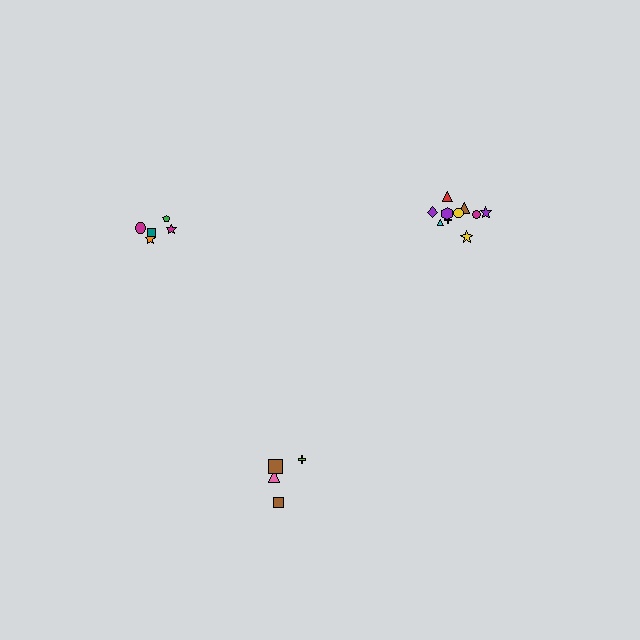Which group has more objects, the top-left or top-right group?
The top-right group.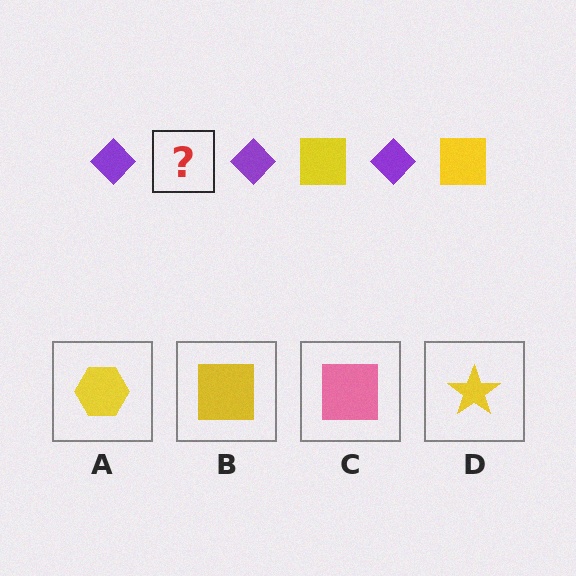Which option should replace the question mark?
Option B.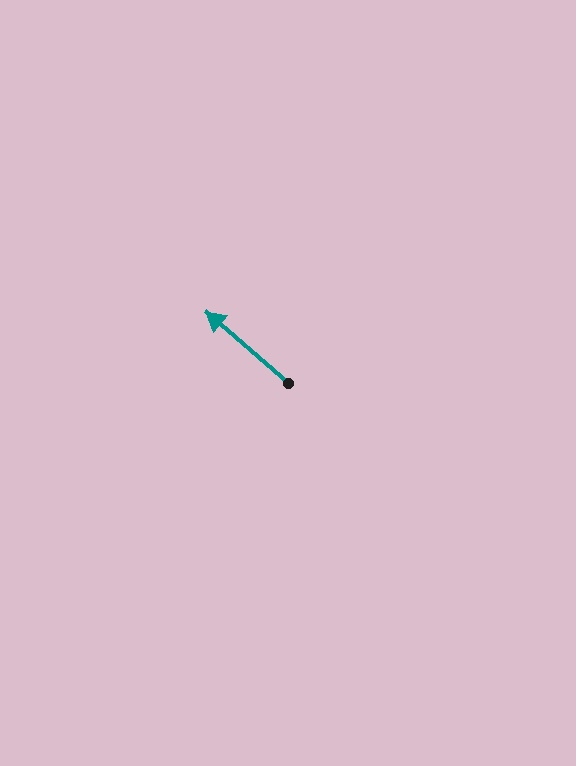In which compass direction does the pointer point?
Northwest.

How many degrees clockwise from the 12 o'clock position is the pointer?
Approximately 311 degrees.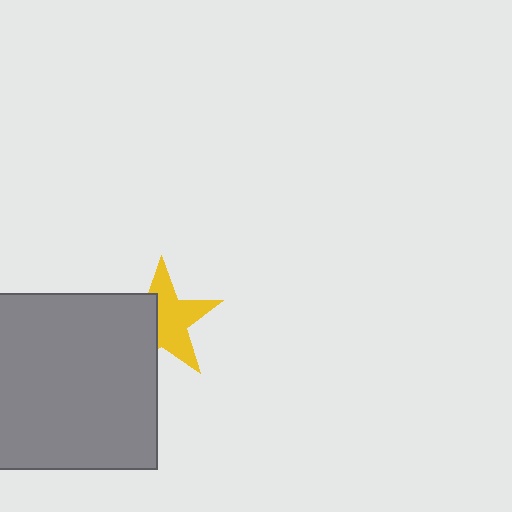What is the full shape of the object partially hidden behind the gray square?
The partially hidden object is a yellow star.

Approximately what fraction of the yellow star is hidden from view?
Roughly 40% of the yellow star is hidden behind the gray square.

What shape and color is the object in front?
The object in front is a gray square.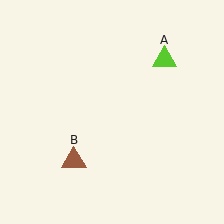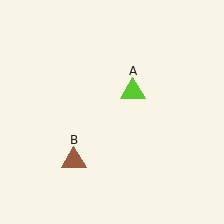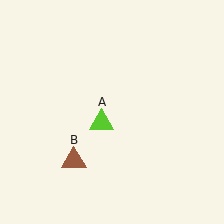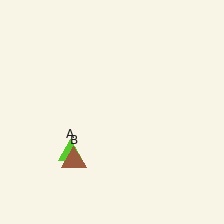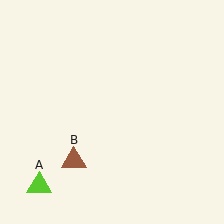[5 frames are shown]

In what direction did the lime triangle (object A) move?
The lime triangle (object A) moved down and to the left.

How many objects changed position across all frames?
1 object changed position: lime triangle (object A).